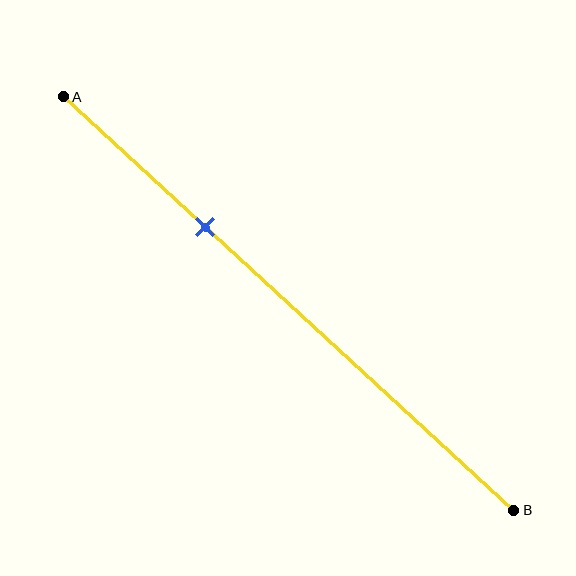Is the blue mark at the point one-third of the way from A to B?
Yes, the mark is approximately at the one-third point.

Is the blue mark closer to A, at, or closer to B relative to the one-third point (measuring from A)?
The blue mark is approximately at the one-third point of segment AB.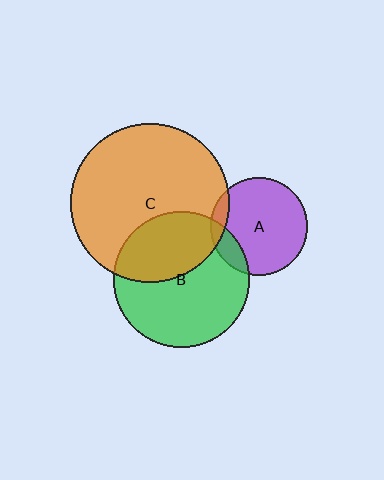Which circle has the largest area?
Circle C (orange).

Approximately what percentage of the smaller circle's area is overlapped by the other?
Approximately 40%.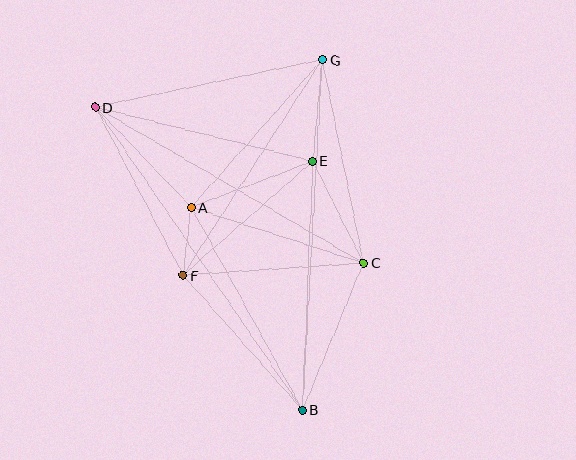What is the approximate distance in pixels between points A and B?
The distance between A and B is approximately 231 pixels.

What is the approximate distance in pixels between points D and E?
The distance between D and E is approximately 224 pixels.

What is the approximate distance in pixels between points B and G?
The distance between B and G is approximately 350 pixels.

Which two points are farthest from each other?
Points B and D are farthest from each other.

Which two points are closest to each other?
Points A and F are closest to each other.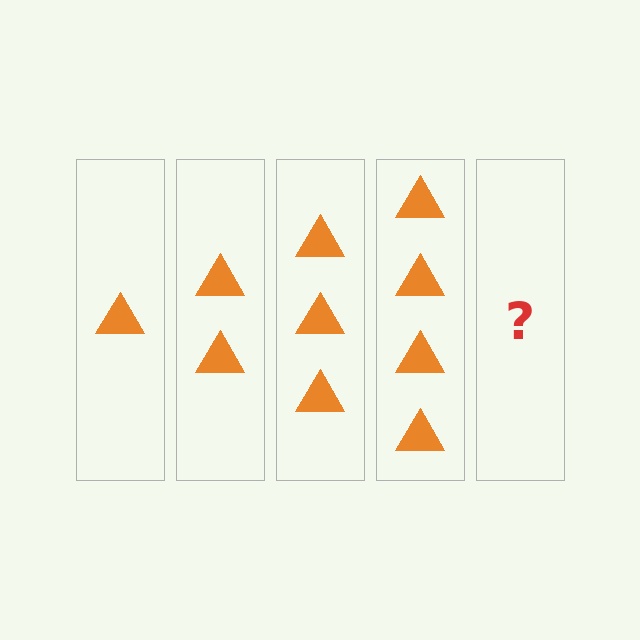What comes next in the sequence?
The next element should be 5 triangles.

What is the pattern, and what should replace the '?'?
The pattern is that each step adds one more triangle. The '?' should be 5 triangles.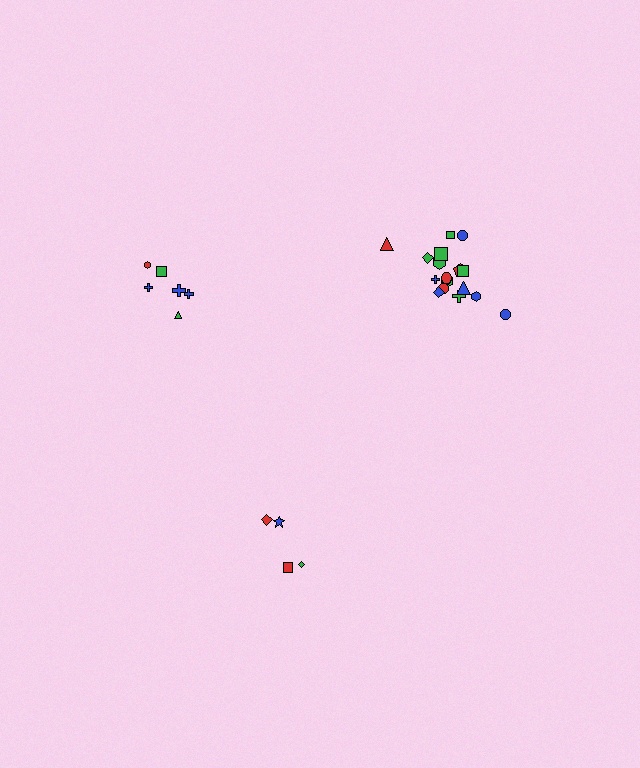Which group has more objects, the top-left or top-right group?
The top-right group.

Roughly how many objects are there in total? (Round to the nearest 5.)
Roughly 30 objects in total.